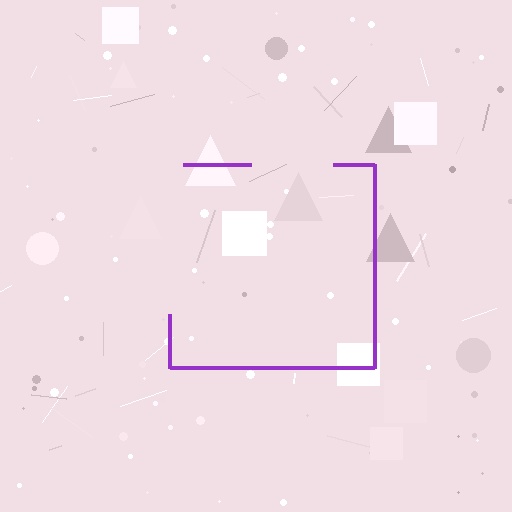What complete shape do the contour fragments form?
The contour fragments form a square.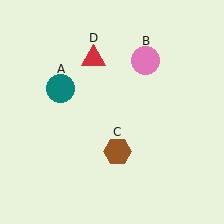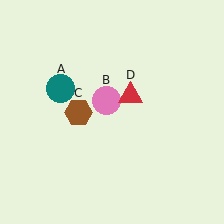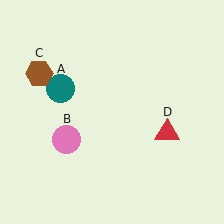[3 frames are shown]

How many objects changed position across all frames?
3 objects changed position: pink circle (object B), brown hexagon (object C), red triangle (object D).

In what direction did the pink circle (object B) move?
The pink circle (object B) moved down and to the left.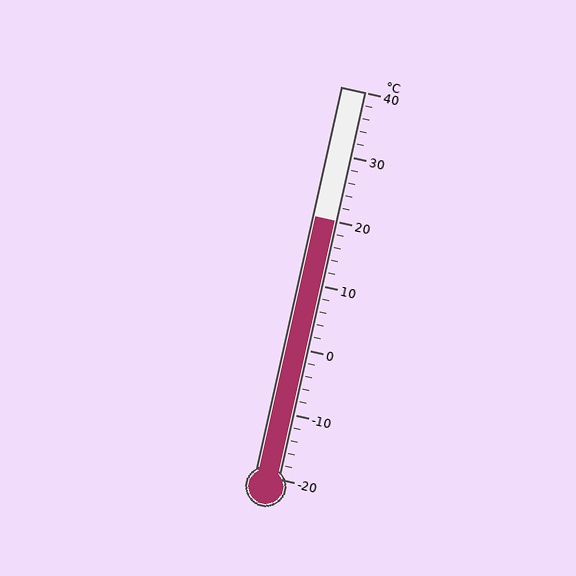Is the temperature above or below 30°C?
The temperature is below 30°C.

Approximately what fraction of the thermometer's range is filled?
The thermometer is filled to approximately 65% of its range.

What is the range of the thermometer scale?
The thermometer scale ranges from -20°C to 40°C.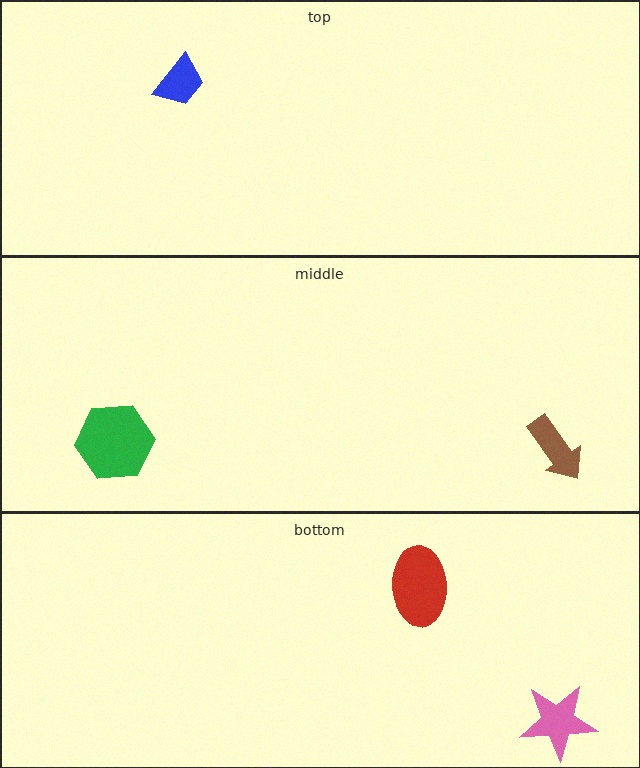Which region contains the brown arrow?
The middle region.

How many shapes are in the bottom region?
2.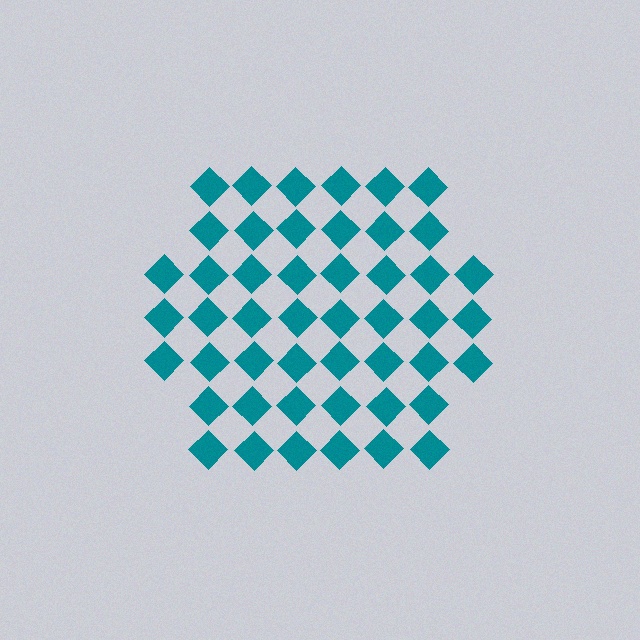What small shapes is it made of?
It is made of small diamonds.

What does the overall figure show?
The overall figure shows a hexagon.